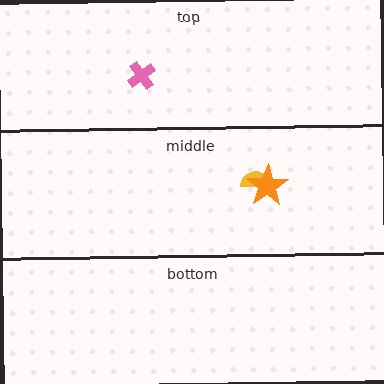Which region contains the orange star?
The middle region.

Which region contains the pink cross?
The top region.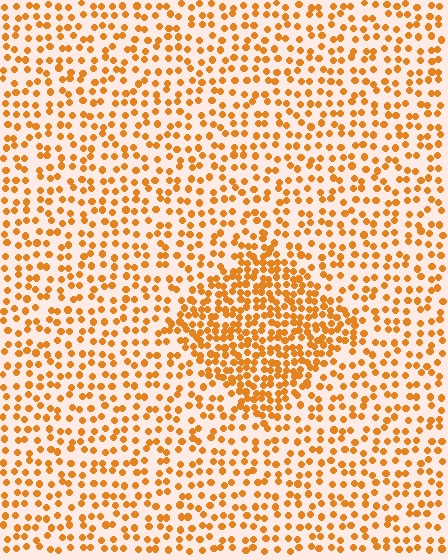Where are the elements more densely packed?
The elements are more densely packed inside the diamond boundary.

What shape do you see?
I see a diamond.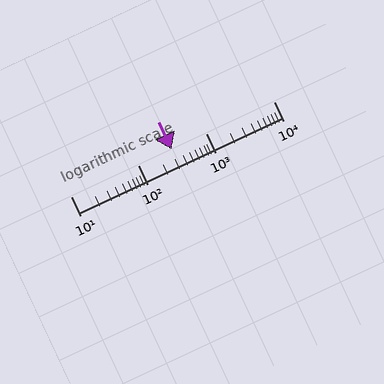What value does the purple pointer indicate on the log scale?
The pointer indicates approximately 310.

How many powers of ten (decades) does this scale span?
The scale spans 3 decades, from 10 to 10000.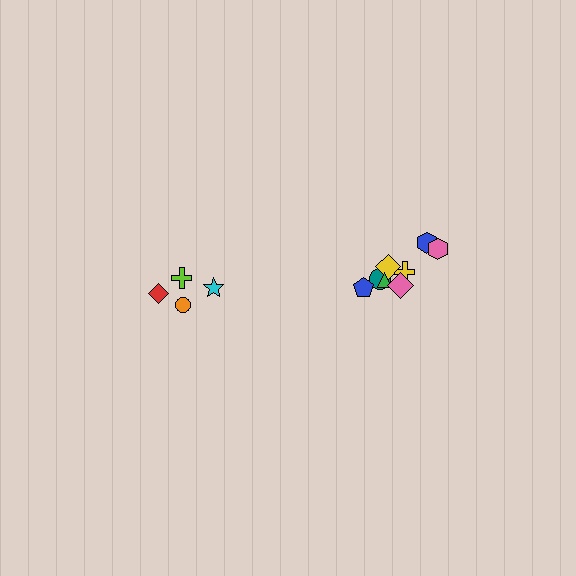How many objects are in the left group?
There are 4 objects.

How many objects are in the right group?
There are 8 objects.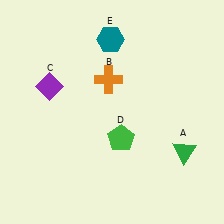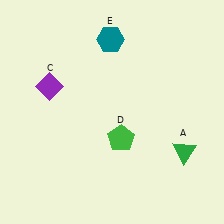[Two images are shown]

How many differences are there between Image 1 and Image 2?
There is 1 difference between the two images.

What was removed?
The orange cross (B) was removed in Image 2.